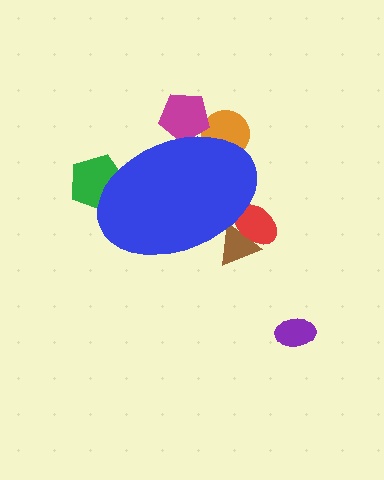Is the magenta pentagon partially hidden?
Yes, the magenta pentagon is partially hidden behind the blue ellipse.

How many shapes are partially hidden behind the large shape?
5 shapes are partially hidden.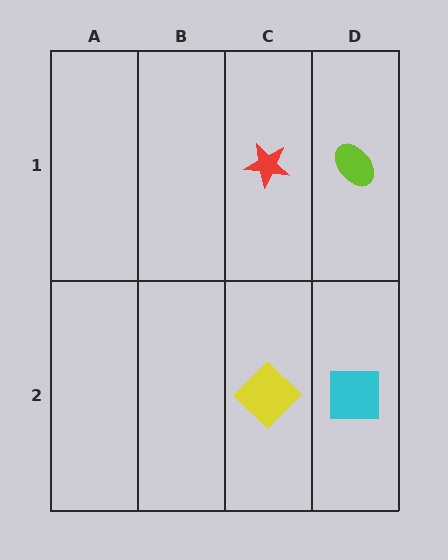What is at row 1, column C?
A red star.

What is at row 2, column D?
A cyan square.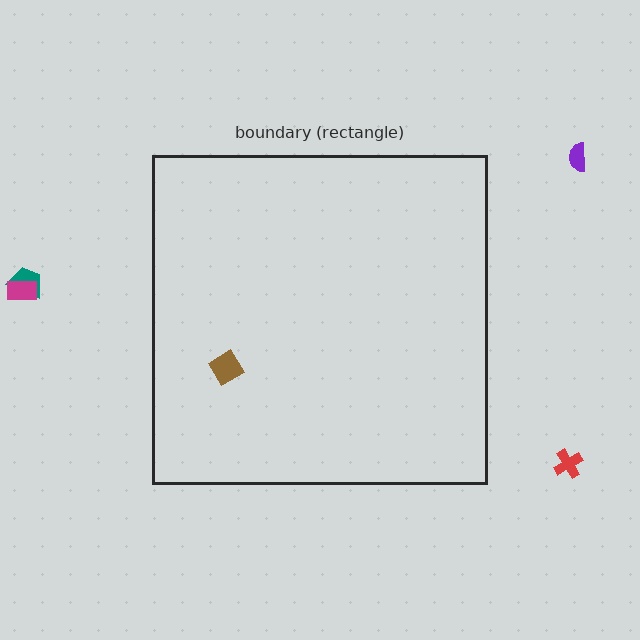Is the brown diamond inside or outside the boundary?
Inside.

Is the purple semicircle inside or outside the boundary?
Outside.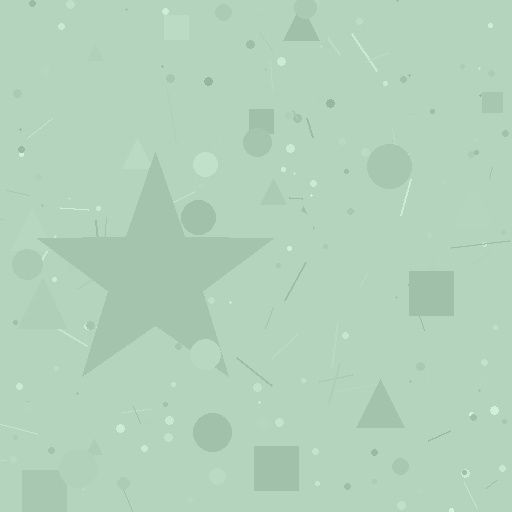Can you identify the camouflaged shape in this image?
The camouflaged shape is a star.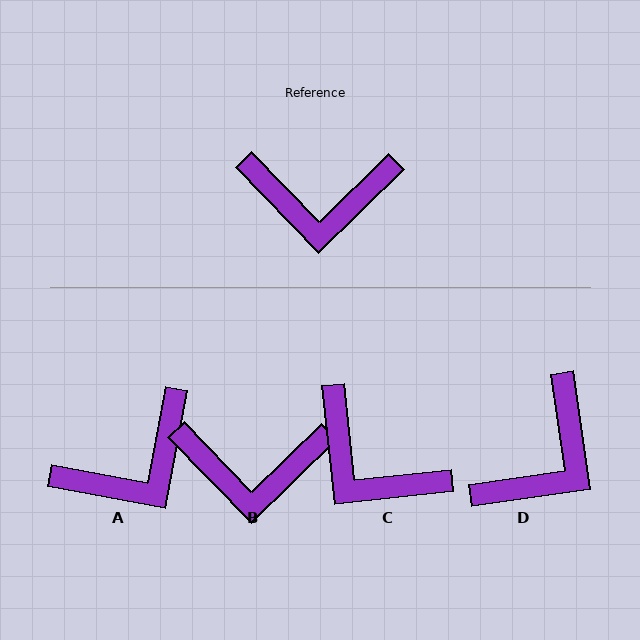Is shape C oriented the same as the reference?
No, it is off by about 38 degrees.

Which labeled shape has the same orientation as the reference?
B.